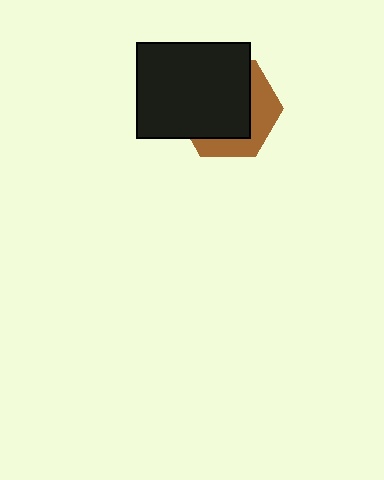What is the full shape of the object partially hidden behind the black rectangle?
The partially hidden object is a brown hexagon.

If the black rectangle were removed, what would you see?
You would see the complete brown hexagon.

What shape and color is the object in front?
The object in front is a black rectangle.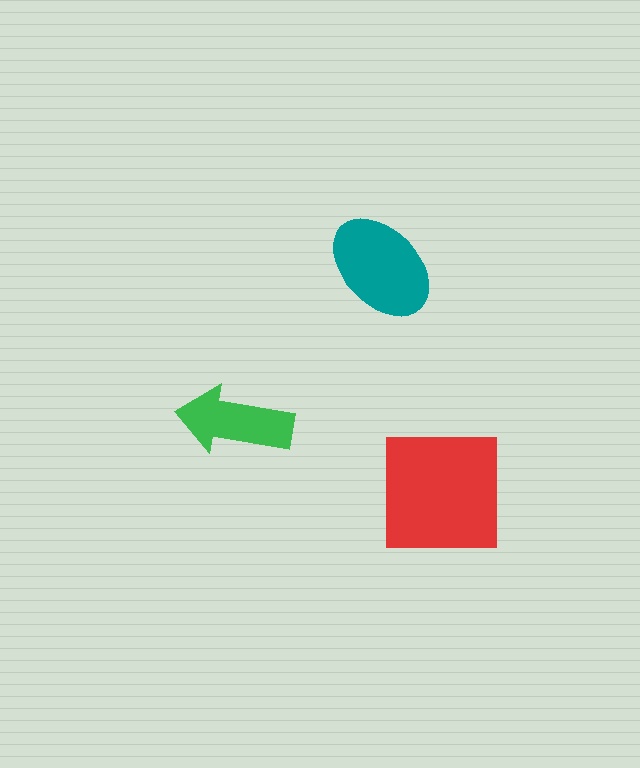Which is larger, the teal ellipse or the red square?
The red square.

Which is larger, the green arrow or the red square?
The red square.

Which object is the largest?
The red square.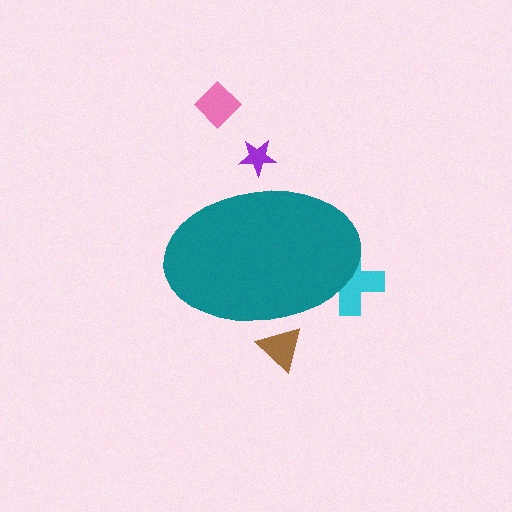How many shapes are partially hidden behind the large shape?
3 shapes are partially hidden.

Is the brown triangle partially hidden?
Yes, the brown triangle is partially hidden behind the teal ellipse.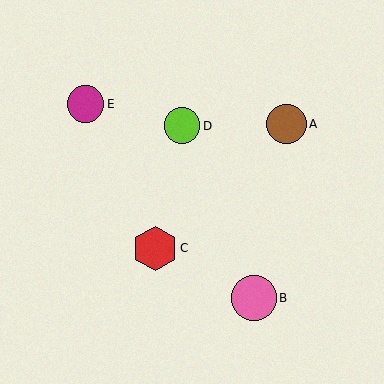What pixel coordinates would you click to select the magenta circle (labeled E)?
Click at (86, 104) to select the magenta circle E.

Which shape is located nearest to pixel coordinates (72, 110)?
The magenta circle (labeled E) at (86, 104) is nearest to that location.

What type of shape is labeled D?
Shape D is a lime circle.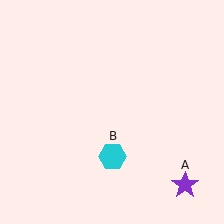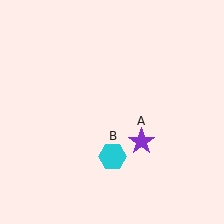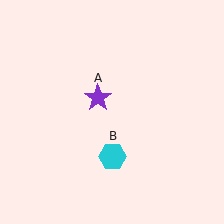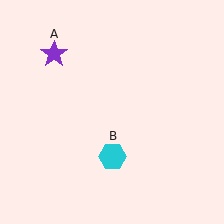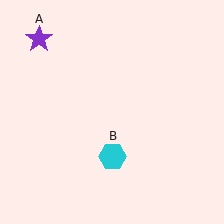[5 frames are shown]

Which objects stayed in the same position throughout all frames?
Cyan hexagon (object B) remained stationary.